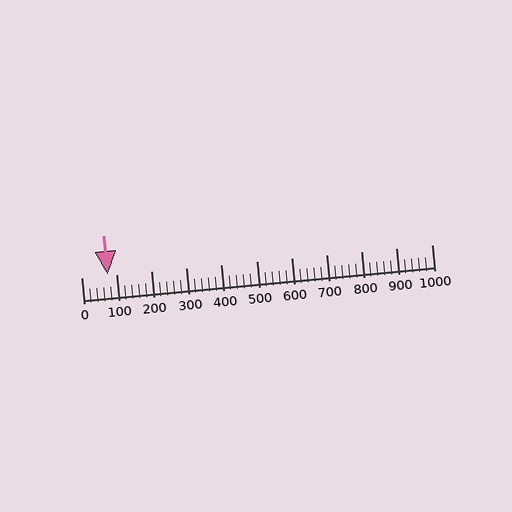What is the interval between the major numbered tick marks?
The major tick marks are spaced 100 units apart.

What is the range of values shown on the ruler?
The ruler shows values from 0 to 1000.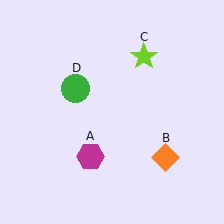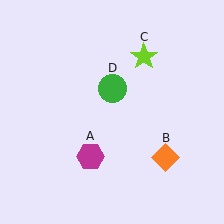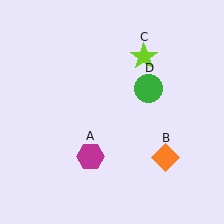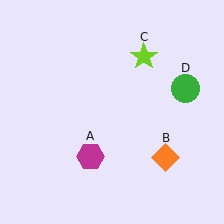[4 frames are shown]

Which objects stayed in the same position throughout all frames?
Magenta hexagon (object A) and orange diamond (object B) and lime star (object C) remained stationary.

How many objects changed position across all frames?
1 object changed position: green circle (object D).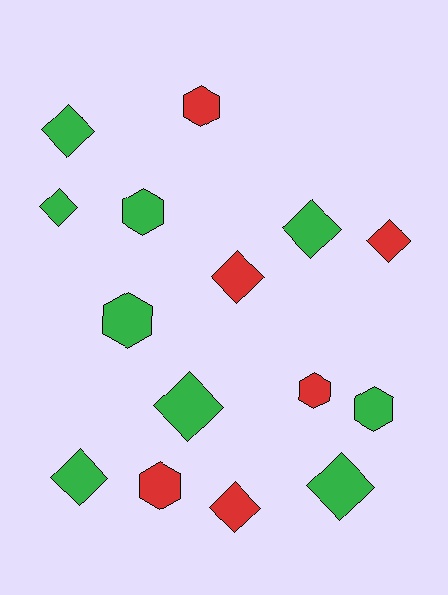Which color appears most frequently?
Green, with 9 objects.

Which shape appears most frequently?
Diamond, with 9 objects.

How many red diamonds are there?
There are 3 red diamonds.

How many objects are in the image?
There are 15 objects.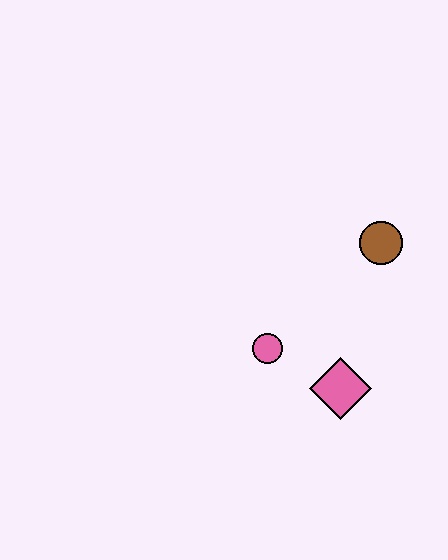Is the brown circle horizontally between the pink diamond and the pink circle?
No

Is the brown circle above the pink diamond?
Yes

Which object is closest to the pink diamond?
The pink circle is closest to the pink diamond.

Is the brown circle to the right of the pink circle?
Yes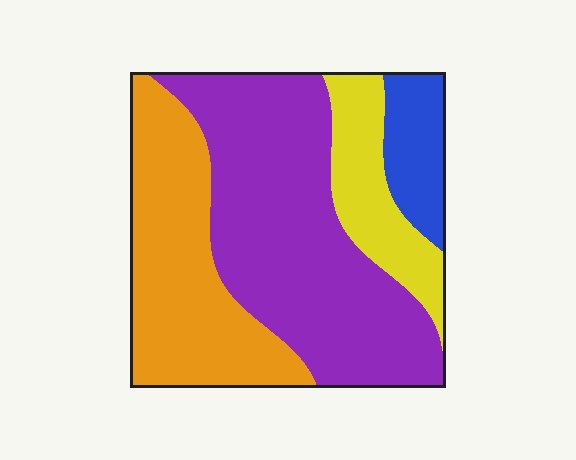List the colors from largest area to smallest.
From largest to smallest: purple, orange, yellow, blue.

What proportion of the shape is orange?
Orange covers 30% of the shape.